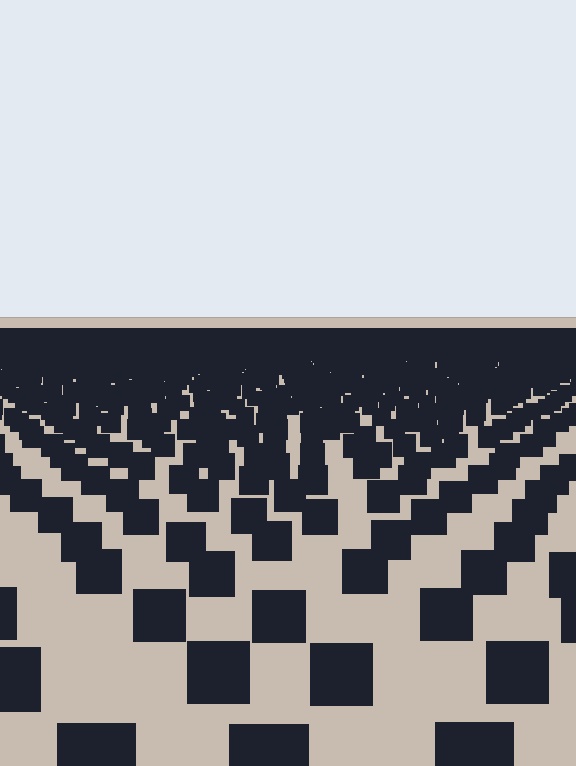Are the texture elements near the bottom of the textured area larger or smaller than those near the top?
Larger. Near the bottom, elements are closer to the viewer and appear at a bigger on-screen size.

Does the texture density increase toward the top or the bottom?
Density increases toward the top.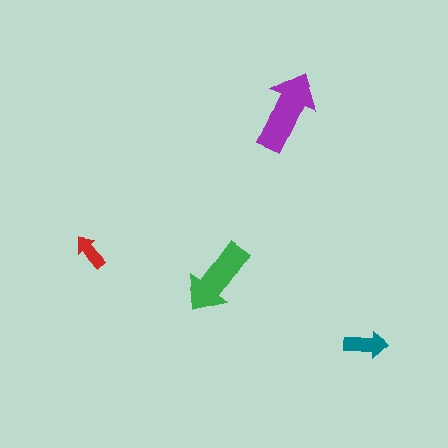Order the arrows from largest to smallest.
the purple one, the green one, the teal one, the red one.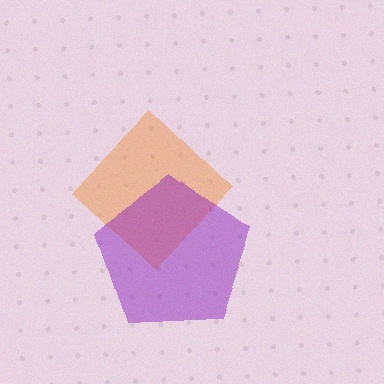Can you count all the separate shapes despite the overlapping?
Yes, there are 2 separate shapes.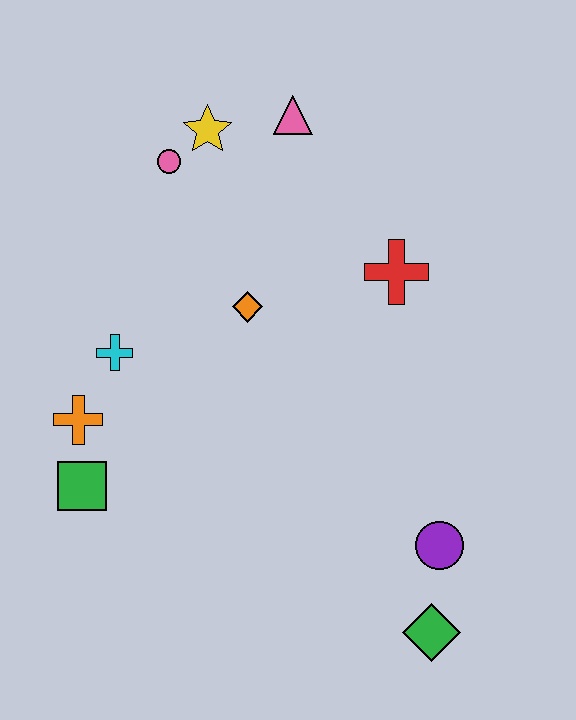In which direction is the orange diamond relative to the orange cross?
The orange diamond is to the right of the orange cross.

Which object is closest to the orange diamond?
The cyan cross is closest to the orange diamond.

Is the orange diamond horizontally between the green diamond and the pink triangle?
No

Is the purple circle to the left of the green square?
No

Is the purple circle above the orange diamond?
No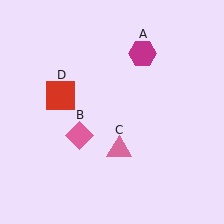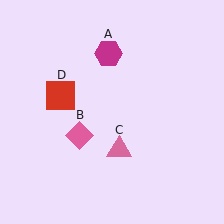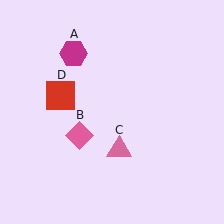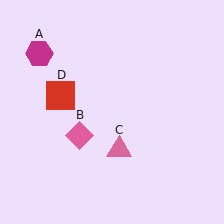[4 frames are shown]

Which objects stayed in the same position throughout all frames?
Pink diamond (object B) and pink triangle (object C) and red square (object D) remained stationary.